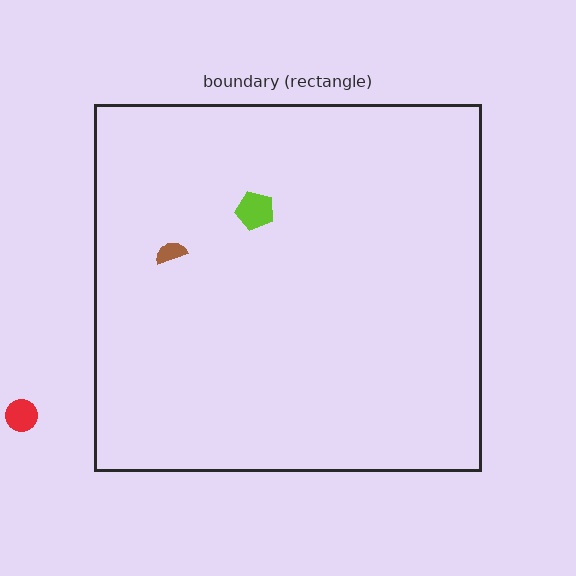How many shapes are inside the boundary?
2 inside, 1 outside.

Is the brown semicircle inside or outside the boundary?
Inside.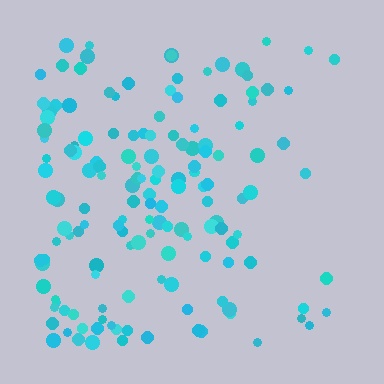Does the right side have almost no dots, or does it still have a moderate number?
Still a moderate number, just noticeably fewer than the left.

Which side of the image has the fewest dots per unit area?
The right.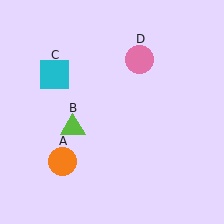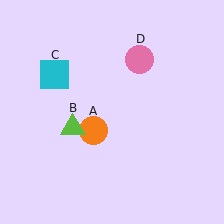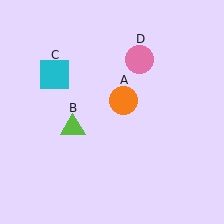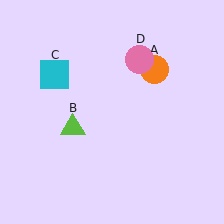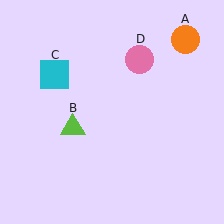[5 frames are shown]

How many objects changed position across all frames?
1 object changed position: orange circle (object A).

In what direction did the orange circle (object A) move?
The orange circle (object A) moved up and to the right.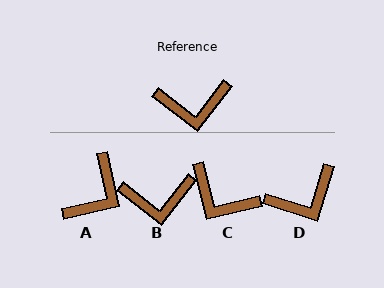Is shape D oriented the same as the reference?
No, it is off by about 20 degrees.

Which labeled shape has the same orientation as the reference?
B.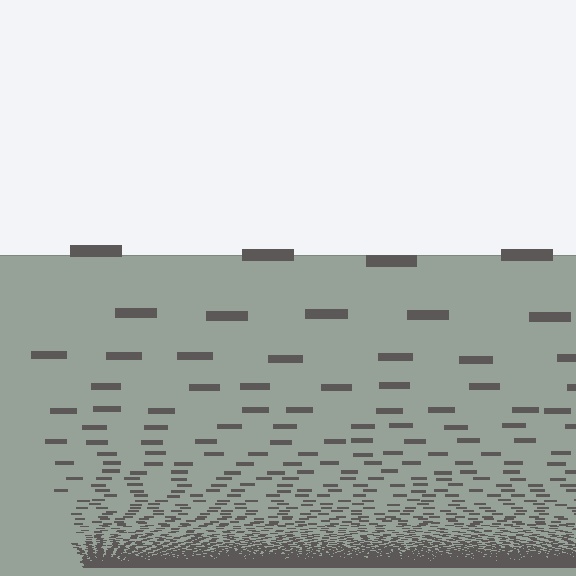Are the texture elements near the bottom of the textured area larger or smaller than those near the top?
Smaller. The gradient is inverted — elements near the bottom are smaller and denser.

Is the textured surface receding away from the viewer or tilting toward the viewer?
The surface appears to tilt toward the viewer. Texture elements get larger and sparser toward the top.